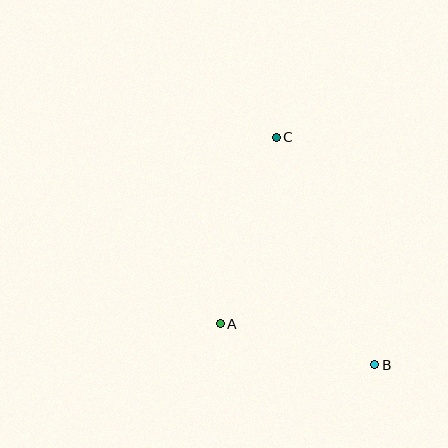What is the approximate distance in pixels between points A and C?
The distance between A and C is approximately 195 pixels.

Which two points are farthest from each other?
Points B and C are farthest from each other.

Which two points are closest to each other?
Points A and B are closest to each other.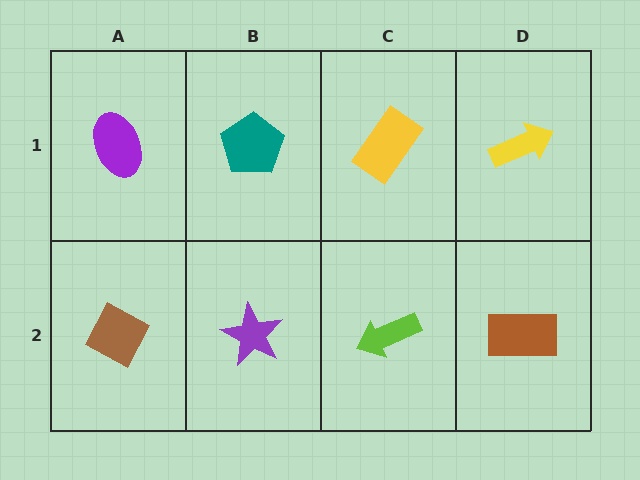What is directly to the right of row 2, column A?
A purple star.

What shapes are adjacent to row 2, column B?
A teal pentagon (row 1, column B), a brown diamond (row 2, column A), a lime arrow (row 2, column C).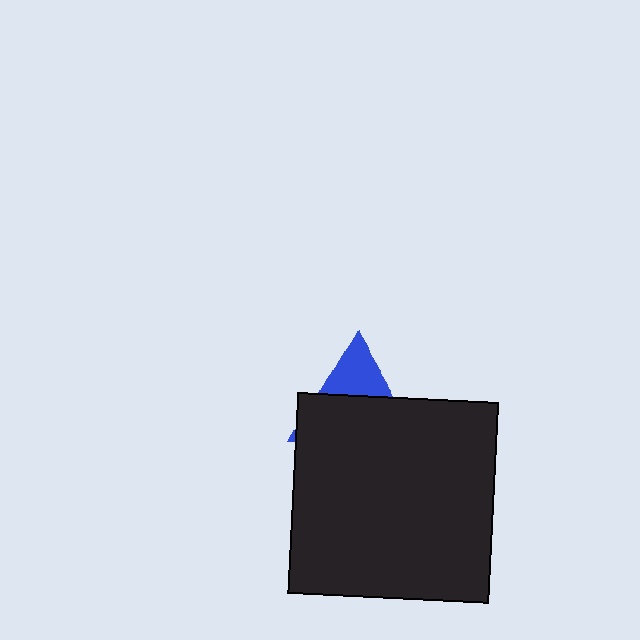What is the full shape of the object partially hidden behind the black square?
The partially hidden object is a blue triangle.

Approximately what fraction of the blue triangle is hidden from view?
Roughly 67% of the blue triangle is hidden behind the black square.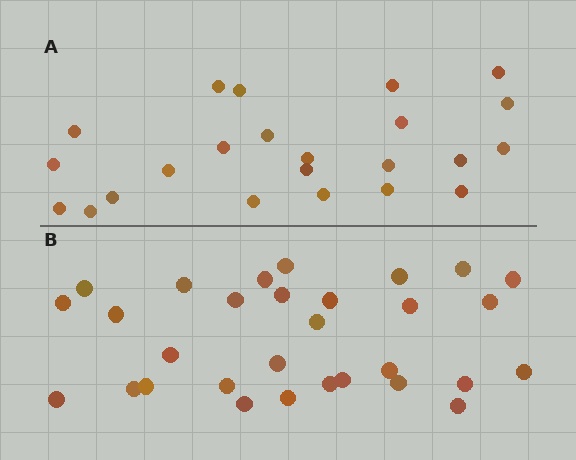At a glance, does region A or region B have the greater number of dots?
Region B (the bottom region) has more dots.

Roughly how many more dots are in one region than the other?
Region B has roughly 8 or so more dots than region A.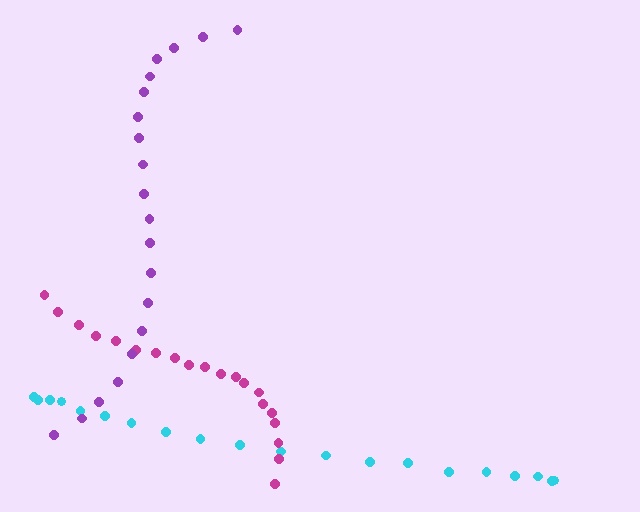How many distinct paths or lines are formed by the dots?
There are 3 distinct paths.